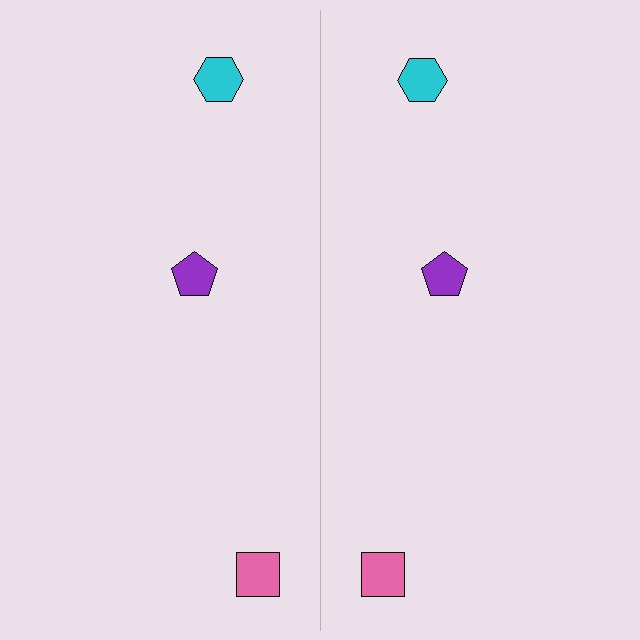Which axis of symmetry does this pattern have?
The pattern has a vertical axis of symmetry running through the center of the image.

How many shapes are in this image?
There are 6 shapes in this image.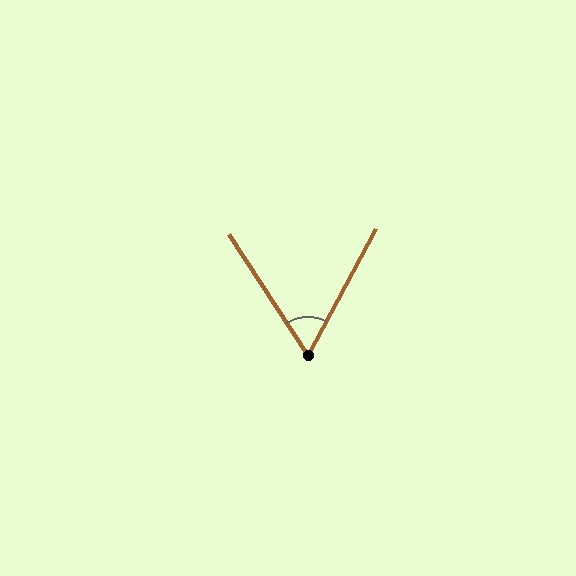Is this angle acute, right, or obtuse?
It is acute.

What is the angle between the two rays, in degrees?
Approximately 61 degrees.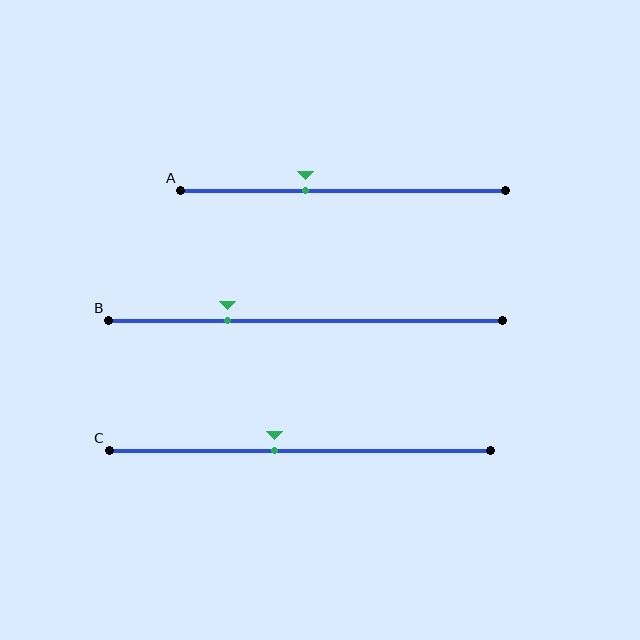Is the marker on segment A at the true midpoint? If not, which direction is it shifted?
No, the marker on segment A is shifted to the left by about 12% of the segment length.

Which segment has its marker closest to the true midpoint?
Segment C has its marker closest to the true midpoint.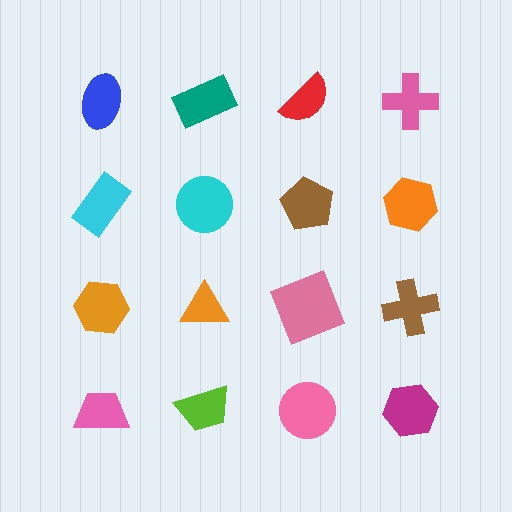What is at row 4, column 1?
A pink trapezoid.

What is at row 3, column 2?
An orange triangle.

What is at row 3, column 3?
A pink square.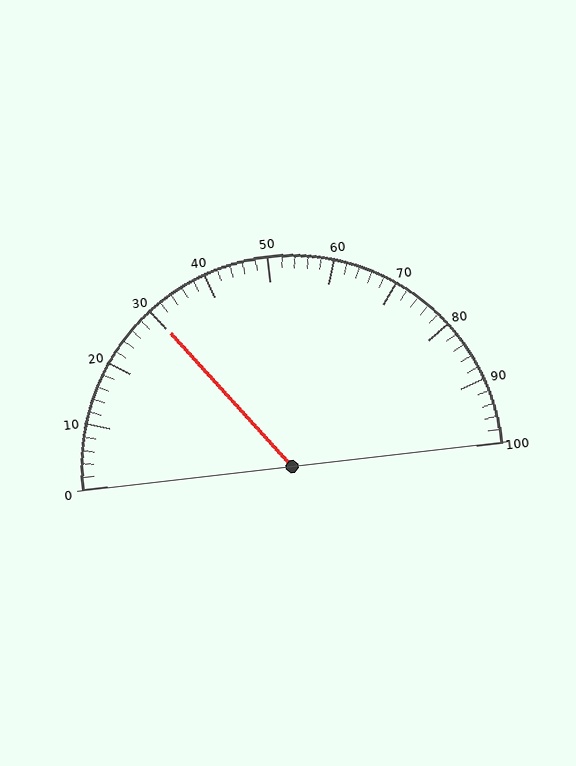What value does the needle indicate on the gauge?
The needle indicates approximately 30.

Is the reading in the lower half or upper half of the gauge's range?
The reading is in the lower half of the range (0 to 100).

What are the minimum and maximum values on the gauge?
The gauge ranges from 0 to 100.